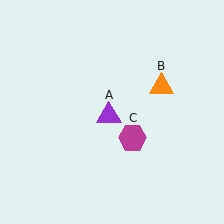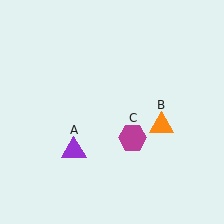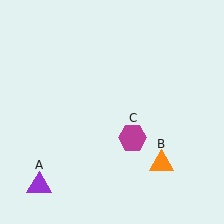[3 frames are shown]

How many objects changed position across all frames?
2 objects changed position: purple triangle (object A), orange triangle (object B).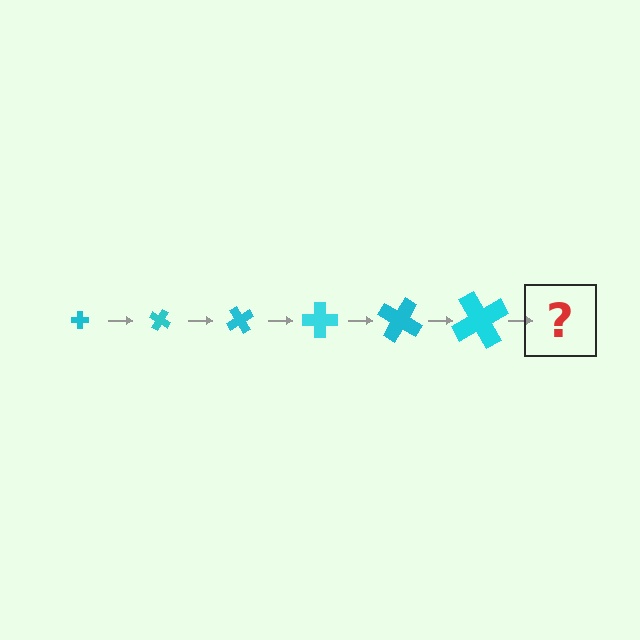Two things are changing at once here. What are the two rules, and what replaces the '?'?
The two rules are that the cross grows larger each step and it rotates 30 degrees each step. The '?' should be a cross, larger than the previous one and rotated 180 degrees from the start.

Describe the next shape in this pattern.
It should be a cross, larger than the previous one and rotated 180 degrees from the start.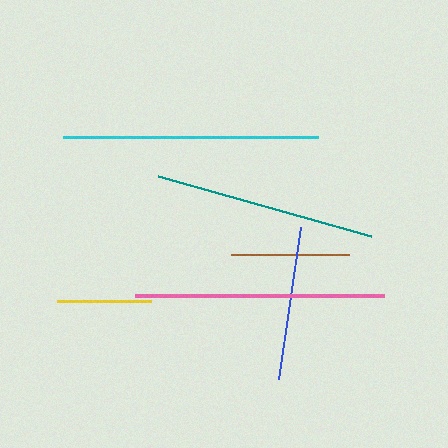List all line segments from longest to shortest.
From longest to shortest: cyan, pink, teal, blue, brown, yellow.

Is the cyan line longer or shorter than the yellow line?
The cyan line is longer than the yellow line.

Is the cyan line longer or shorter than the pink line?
The cyan line is longer than the pink line.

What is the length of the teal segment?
The teal segment is approximately 222 pixels long.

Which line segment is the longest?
The cyan line is the longest at approximately 255 pixels.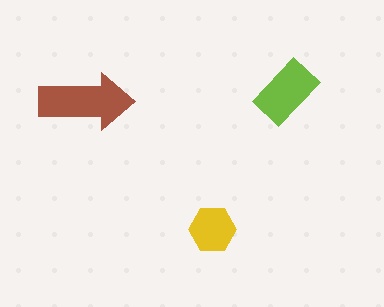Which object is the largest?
The brown arrow.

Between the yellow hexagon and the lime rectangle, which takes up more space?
The lime rectangle.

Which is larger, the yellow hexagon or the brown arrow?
The brown arrow.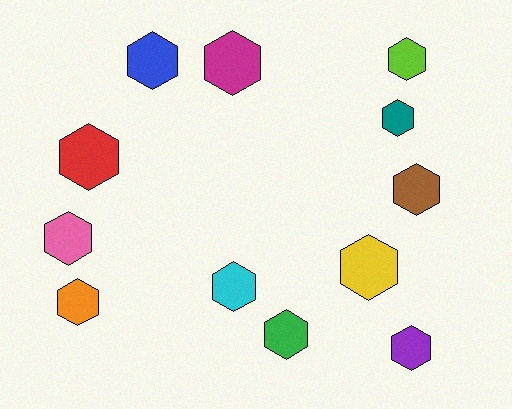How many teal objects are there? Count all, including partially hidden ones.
There is 1 teal object.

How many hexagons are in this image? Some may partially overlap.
There are 12 hexagons.